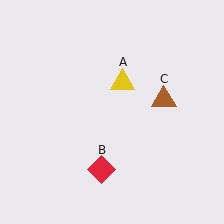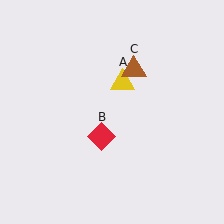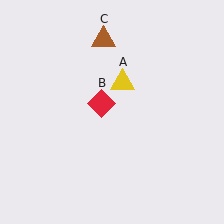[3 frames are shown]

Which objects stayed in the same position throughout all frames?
Yellow triangle (object A) remained stationary.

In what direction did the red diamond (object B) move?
The red diamond (object B) moved up.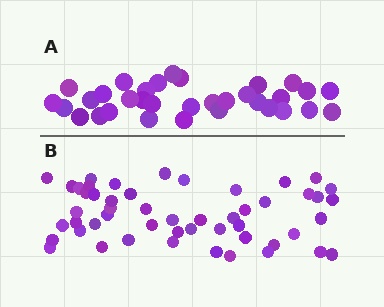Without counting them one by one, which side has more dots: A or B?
Region B (the bottom region) has more dots.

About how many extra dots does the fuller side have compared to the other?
Region B has approximately 20 more dots than region A.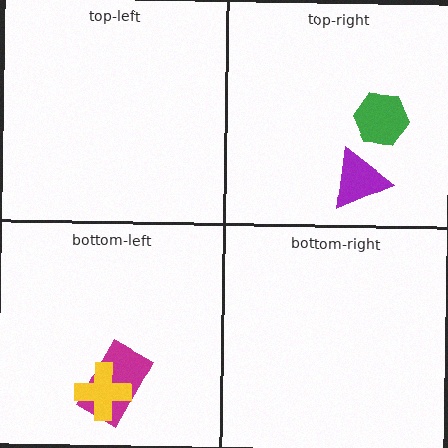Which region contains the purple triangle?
The top-right region.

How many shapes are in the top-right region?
2.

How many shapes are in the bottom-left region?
2.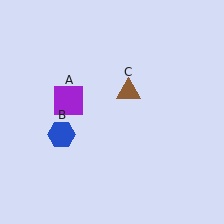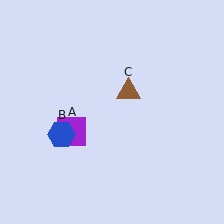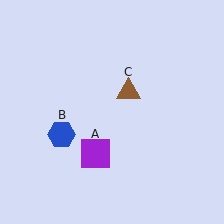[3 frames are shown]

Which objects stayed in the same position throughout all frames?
Blue hexagon (object B) and brown triangle (object C) remained stationary.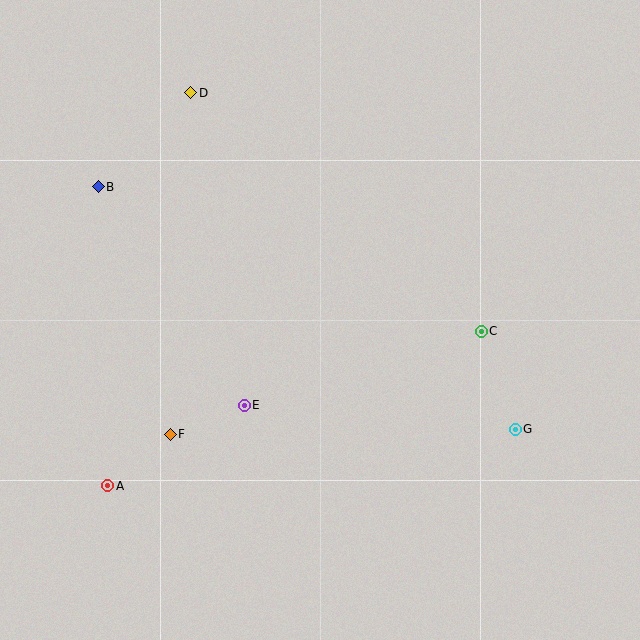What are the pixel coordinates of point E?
Point E is at (244, 405).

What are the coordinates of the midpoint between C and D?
The midpoint between C and D is at (336, 212).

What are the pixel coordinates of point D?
Point D is at (191, 93).